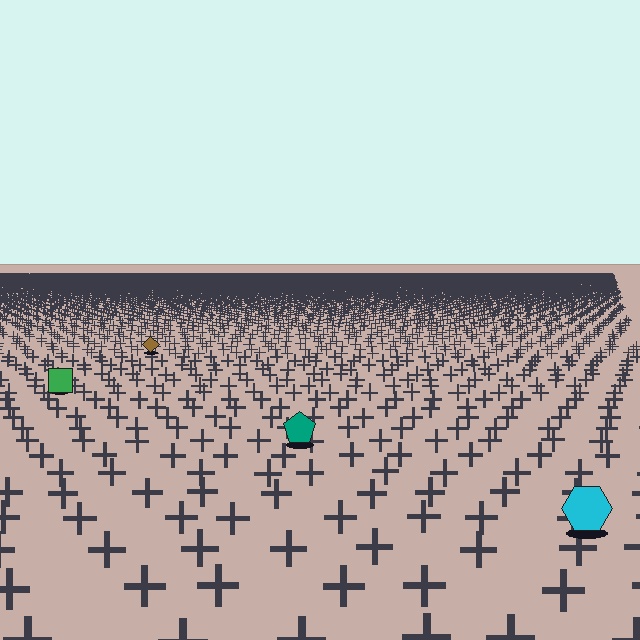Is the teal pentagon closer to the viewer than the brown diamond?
Yes. The teal pentagon is closer — you can tell from the texture gradient: the ground texture is coarser near it.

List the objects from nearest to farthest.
From nearest to farthest: the cyan hexagon, the teal pentagon, the green square, the brown diamond.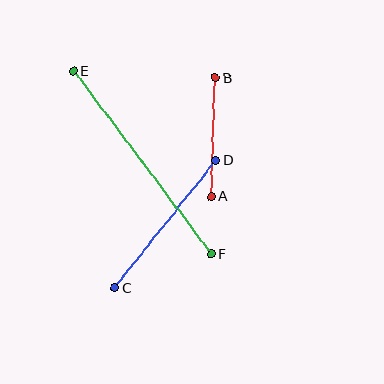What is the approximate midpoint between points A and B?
The midpoint is at approximately (213, 137) pixels.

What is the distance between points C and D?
The distance is approximately 163 pixels.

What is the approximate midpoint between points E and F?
The midpoint is at approximately (142, 163) pixels.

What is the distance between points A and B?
The distance is approximately 119 pixels.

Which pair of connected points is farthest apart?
Points E and F are farthest apart.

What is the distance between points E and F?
The distance is approximately 229 pixels.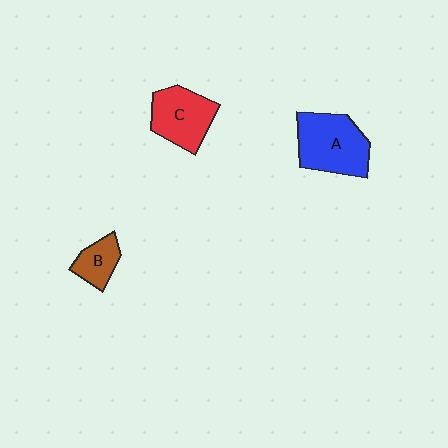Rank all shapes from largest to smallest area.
From largest to smallest: A (blue), C (red), B (brown).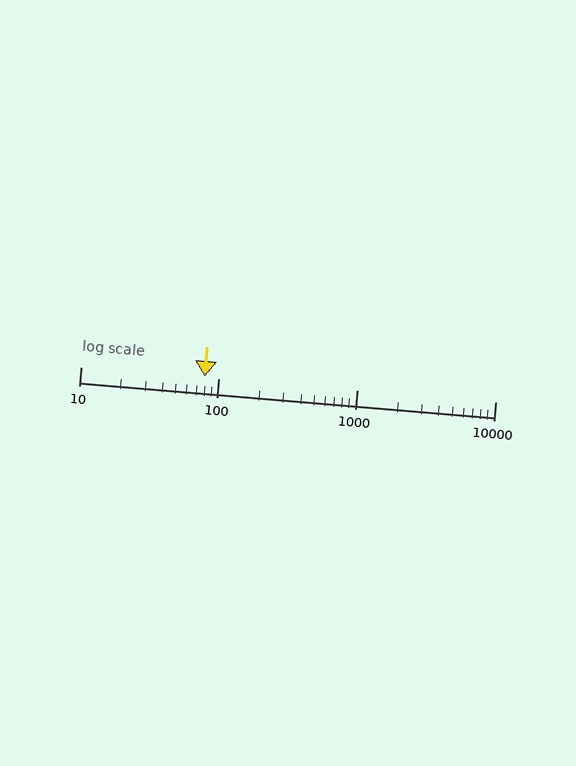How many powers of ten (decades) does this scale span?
The scale spans 3 decades, from 10 to 10000.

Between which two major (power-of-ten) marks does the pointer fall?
The pointer is between 10 and 100.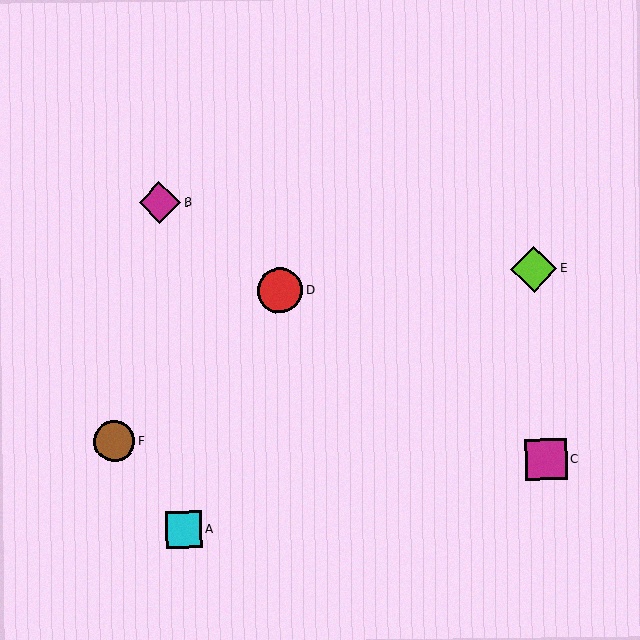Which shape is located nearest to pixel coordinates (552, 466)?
The magenta square (labeled C) at (546, 460) is nearest to that location.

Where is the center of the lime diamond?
The center of the lime diamond is at (534, 269).